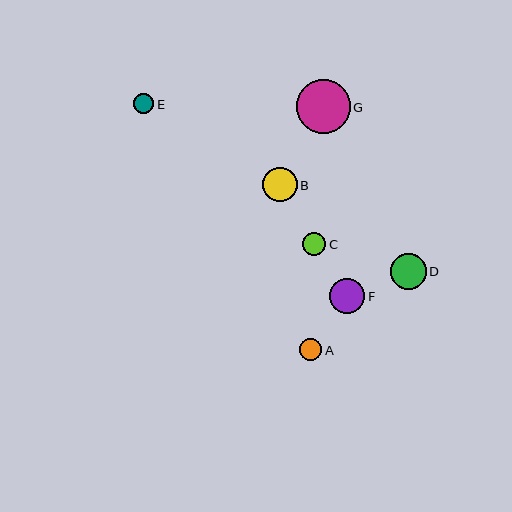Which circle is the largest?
Circle G is the largest with a size of approximately 54 pixels.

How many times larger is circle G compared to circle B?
Circle G is approximately 1.5 times the size of circle B.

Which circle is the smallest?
Circle E is the smallest with a size of approximately 20 pixels.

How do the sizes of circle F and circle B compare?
Circle F and circle B are approximately the same size.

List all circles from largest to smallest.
From largest to smallest: G, D, F, B, C, A, E.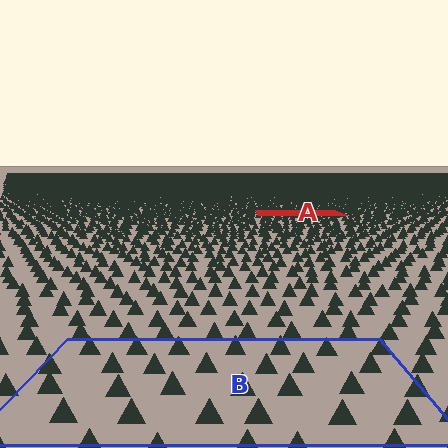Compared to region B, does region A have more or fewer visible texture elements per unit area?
Region A has more texture elements per unit area — they are packed more densely because it is farther away.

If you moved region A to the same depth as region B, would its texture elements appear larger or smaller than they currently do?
They would appear larger. At a closer depth, the same texture elements are projected at a bigger on-screen size.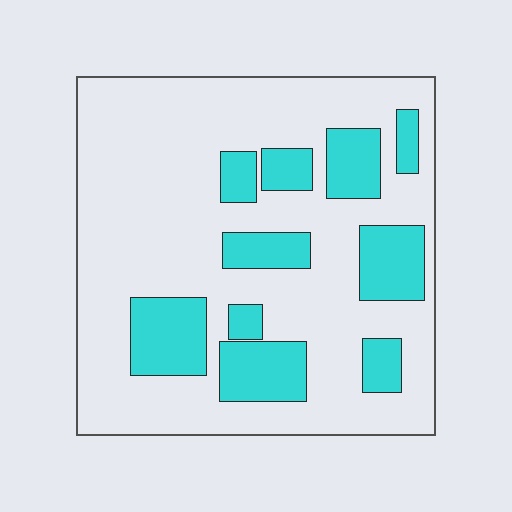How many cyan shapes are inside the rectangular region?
10.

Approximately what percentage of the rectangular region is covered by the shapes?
Approximately 25%.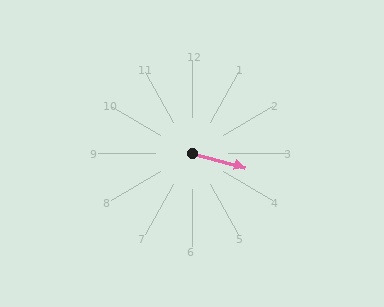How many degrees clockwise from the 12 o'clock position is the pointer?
Approximately 104 degrees.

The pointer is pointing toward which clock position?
Roughly 3 o'clock.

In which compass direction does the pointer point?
East.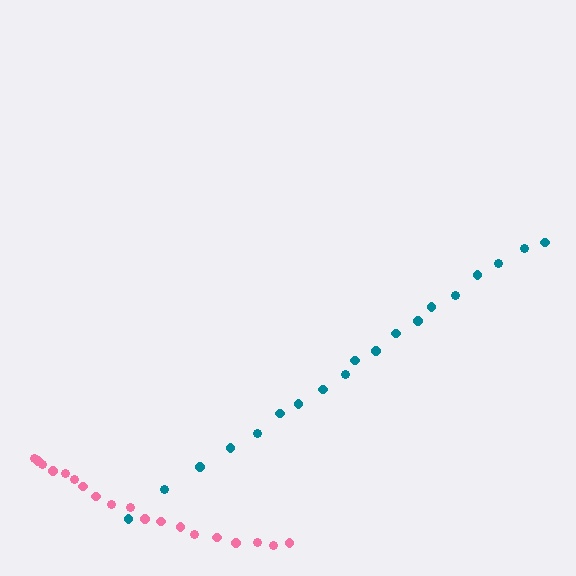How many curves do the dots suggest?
There are 2 distinct paths.